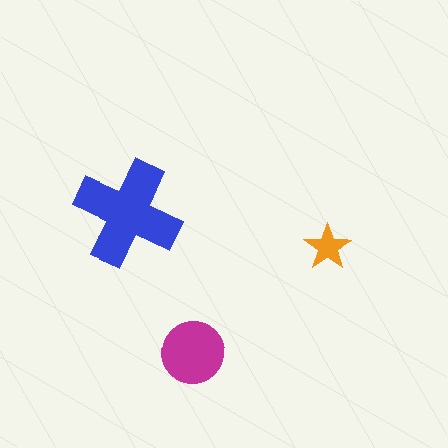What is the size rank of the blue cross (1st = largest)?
1st.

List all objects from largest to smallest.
The blue cross, the magenta circle, the orange star.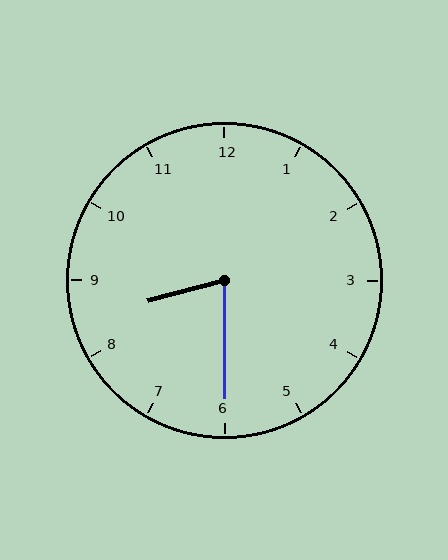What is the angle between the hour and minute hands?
Approximately 75 degrees.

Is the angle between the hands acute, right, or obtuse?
It is acute.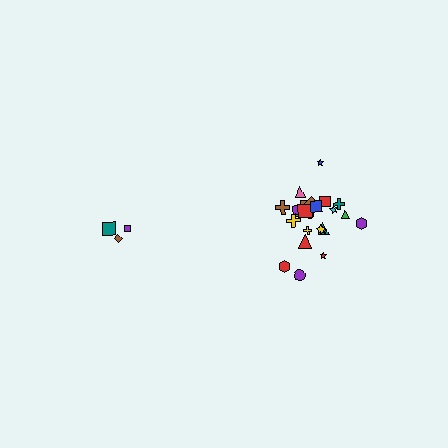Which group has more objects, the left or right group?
The right group.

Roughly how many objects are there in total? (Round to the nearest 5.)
Roughly 30 objects in total.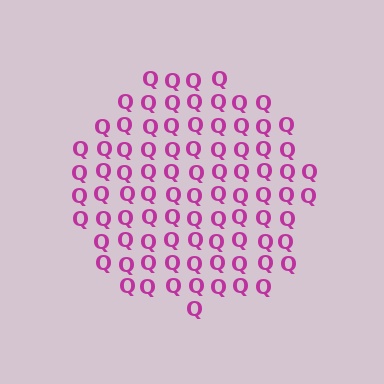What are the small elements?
The small elements are letter Q's.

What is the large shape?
The large shape is a circle.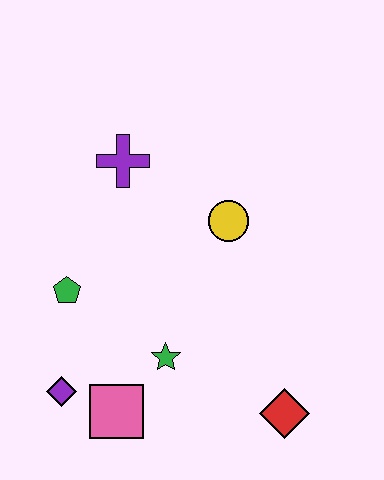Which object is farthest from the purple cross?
The red diamond is farthest from the purple cross.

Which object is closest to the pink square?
The purple diamond is closest to the pink square.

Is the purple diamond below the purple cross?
Yes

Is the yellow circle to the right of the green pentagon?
Yes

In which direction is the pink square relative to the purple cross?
The pink square is below the purple cross.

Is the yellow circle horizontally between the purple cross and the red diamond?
Yes